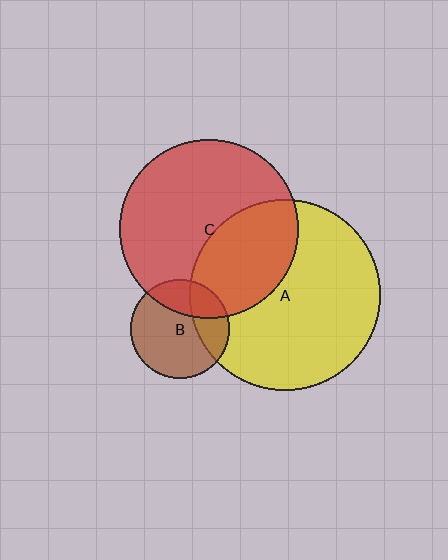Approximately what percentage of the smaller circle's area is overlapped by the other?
Approximately 25%.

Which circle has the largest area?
Circle A (yellow).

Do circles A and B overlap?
Yes.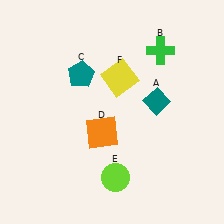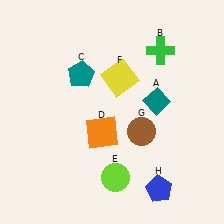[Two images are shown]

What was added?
A brown circle (G), a blue pentagon (H) were added in Image 2.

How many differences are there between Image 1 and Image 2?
There are 2 differences between the two images.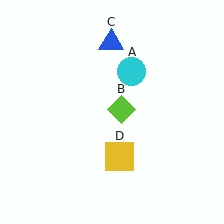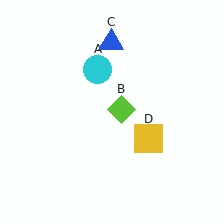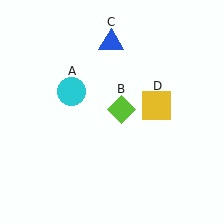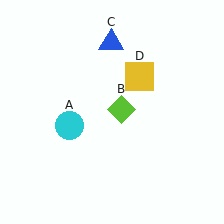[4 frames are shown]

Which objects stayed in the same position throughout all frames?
Lime diamond (object B) and blue triangle (object C) remained stationary.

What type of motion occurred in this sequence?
The cyan circle (object A), yellow square (object D) rotated counterclockwise around the center of the scene.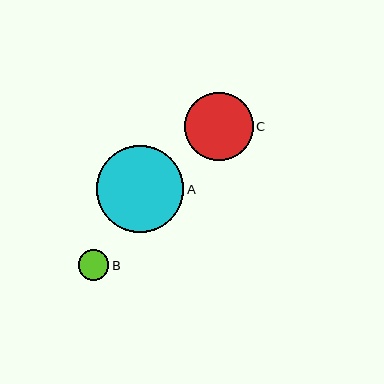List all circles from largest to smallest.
From largest to smallest: A, C, B.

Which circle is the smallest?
Circle B is the smallest with a size of approximately 30 pixels.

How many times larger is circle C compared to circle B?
Circle C is approximately 2.3 times the size of circle B.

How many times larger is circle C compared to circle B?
Circle C is approximately 2.3 times the size of circle B.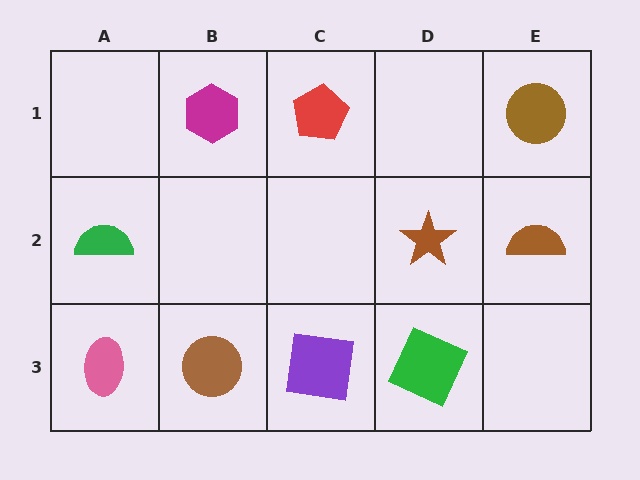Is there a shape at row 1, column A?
No, that cell is empty.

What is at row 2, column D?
A brown star.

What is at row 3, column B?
A brown circle.